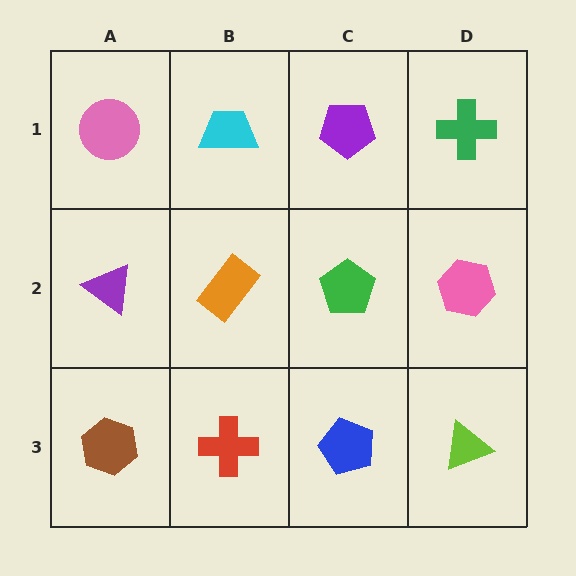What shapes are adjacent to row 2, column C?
A purple pentagon (row 1, column C), a blue pentagon (row 3, column C), an orange rectangle (row 2, column B), a pink hexagon (row 2, column D).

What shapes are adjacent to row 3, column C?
A green pentagon (row 2, column C), a red cross (row 3, column B), a lime triangle (row 3, column D).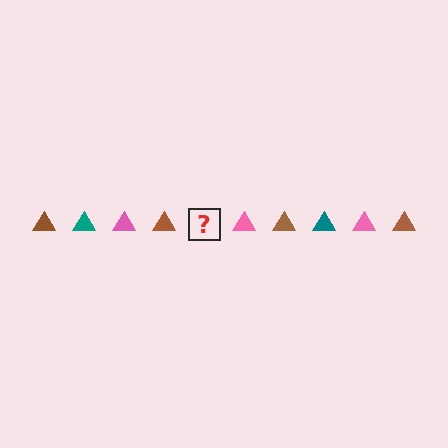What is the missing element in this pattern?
The missing element is a teal triangle.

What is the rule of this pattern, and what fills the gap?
The rule is that the pattern cycles through brown, teal, pink triangles. The gap should be filled with a teal triangle.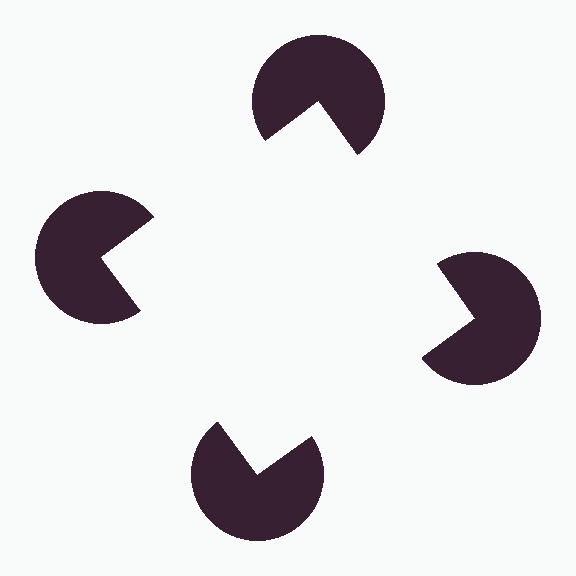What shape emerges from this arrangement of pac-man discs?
An illusory square — its edges are inferred from the aligned wedge cuts in the pac-man discs, not physically drawn.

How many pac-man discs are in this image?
There are 4 — one at each vertex of the illusory square.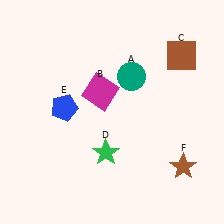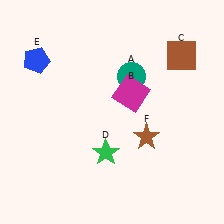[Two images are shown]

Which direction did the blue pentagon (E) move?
The blue pentagon (E) moved up.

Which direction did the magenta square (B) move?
The magenta square (B) moved right.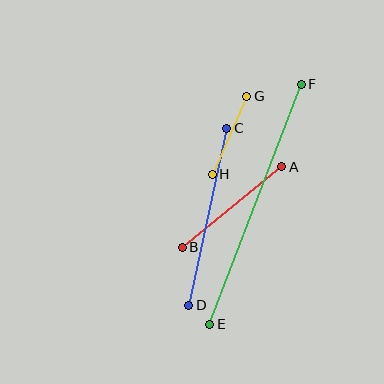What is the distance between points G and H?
The distance is approximately 85 pixels.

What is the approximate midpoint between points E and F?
The midpoint is at approximately (256, 204) pixels.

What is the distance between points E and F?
The distance is approximately 257 pixels.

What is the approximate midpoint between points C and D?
The midpoint is at approximately (208, 217) pixels.